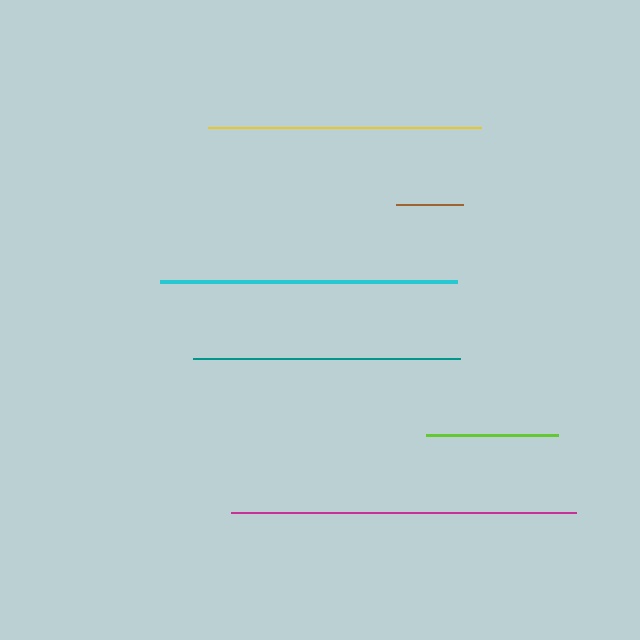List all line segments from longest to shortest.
From longest to shortest: magenta, cyan, yellow, teal, lime, brown.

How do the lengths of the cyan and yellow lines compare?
The cyan and yellow lines are approximately the same length.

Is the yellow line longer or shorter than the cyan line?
The cyan line is longer than the yellow line.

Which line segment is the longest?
The magenta line is the longest at approximately 345 pixels.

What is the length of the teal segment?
The teal segment is approximately 267 pixels long.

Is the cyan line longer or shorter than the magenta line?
The magenta line is longer than the cyan line.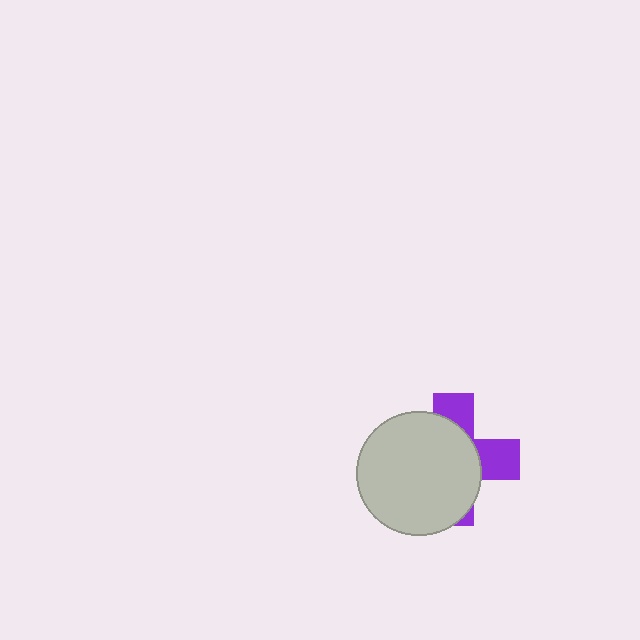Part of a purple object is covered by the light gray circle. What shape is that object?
It is a cross.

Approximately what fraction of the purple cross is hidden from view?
Roughly 67% of the purple cross is hidden behind the light gray circle.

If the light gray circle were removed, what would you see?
You would see the complete purple cross.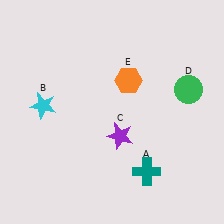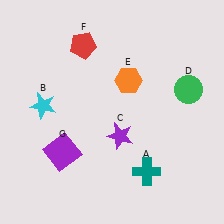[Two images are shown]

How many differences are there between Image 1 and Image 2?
There are 2 differences between the two images.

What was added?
A red pentagon (F), a purple square (G) were added in Image 2.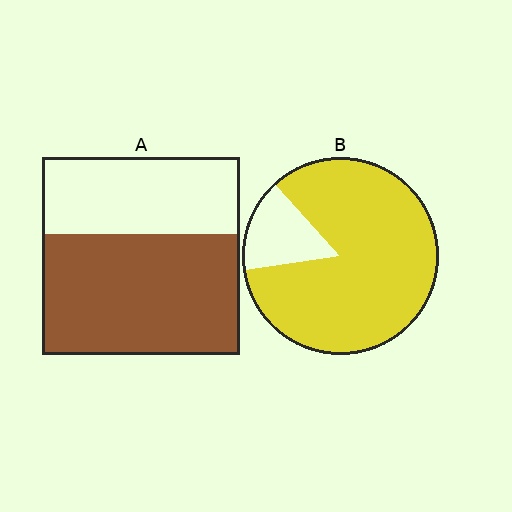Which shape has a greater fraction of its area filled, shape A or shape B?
Shape B.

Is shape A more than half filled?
Yes.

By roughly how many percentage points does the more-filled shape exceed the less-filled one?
By roughly 25 percentage points (B over A).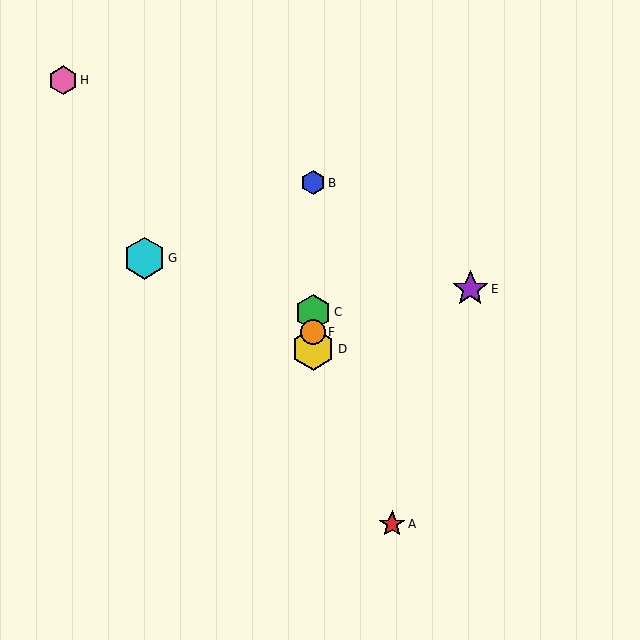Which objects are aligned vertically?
Objects B, C, D, F are aligned vertically.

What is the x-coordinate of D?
Object D is at x≈313.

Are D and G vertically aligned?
No, D is at x≈313 and G is at x≈144.